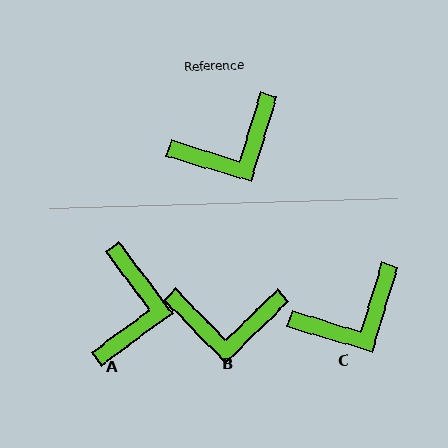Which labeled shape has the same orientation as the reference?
C.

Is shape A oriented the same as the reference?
No, it is off by about 54 degrees.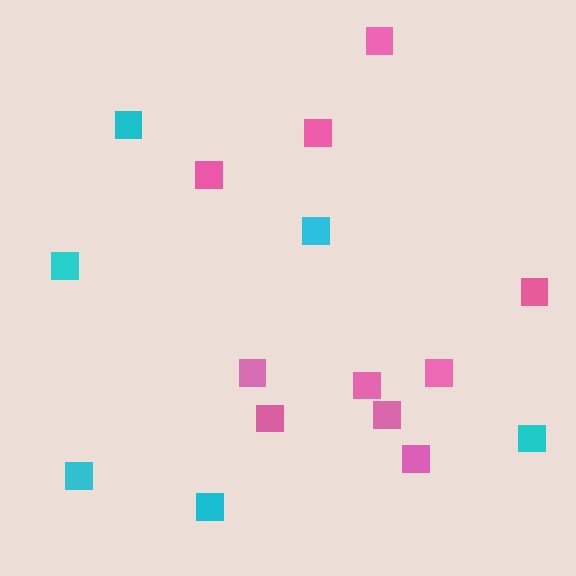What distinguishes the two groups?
There are 2 groups: one group of pink squares (10) and one group of cyan squares (6).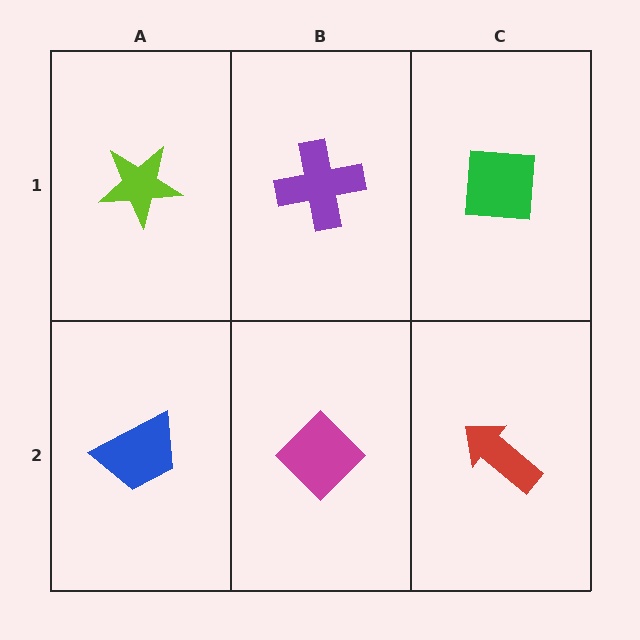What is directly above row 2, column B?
A purple cross.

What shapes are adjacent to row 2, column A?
A lime star (row 1, column A), a magenta diamond (row 2, column B).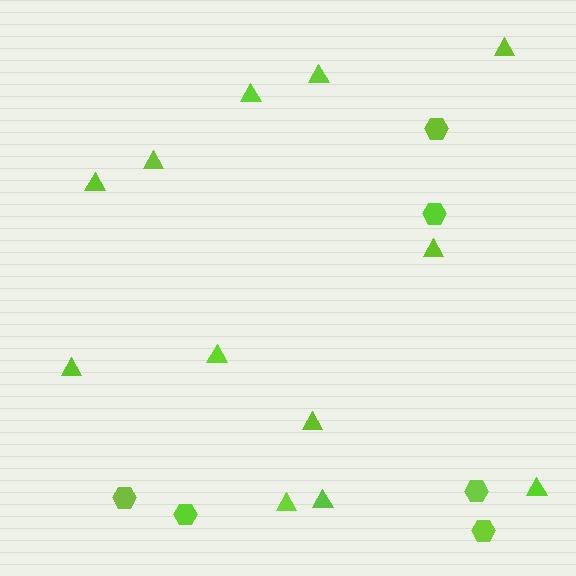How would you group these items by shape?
There are 2 groups: one group of triangles (12) and one group of hexagons (6).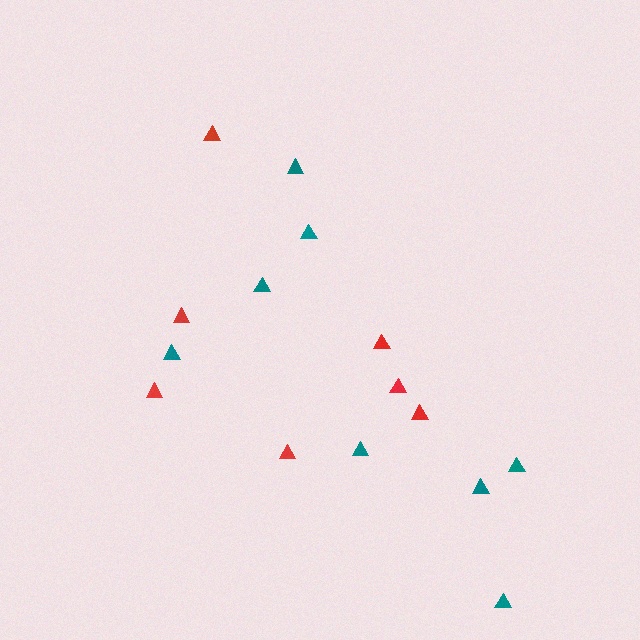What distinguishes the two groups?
There are 2 groups: one group of red triangles (7) and one group of teal triangles (8).